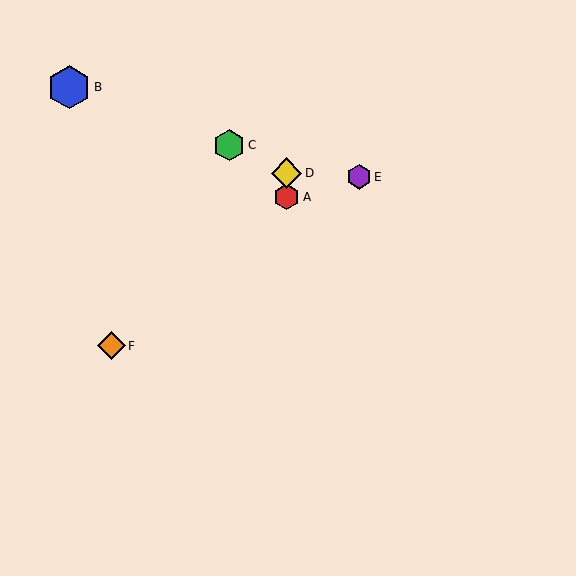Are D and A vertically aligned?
Yes, both are at x≈287.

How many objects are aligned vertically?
2 objects (A, D) are aligned vertically.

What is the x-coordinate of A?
Object A is at x≈287.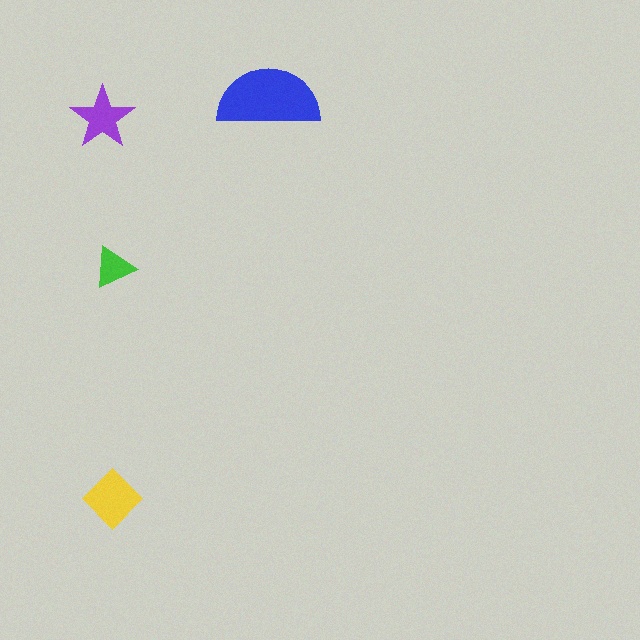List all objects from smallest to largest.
The green triangle, the purple star, the yellow diamond, the blue semicircle.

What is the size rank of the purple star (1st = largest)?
3rd.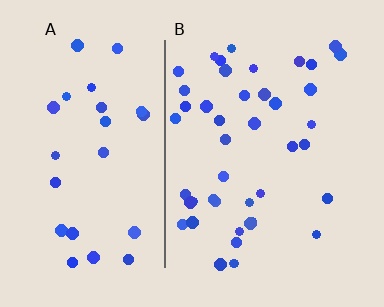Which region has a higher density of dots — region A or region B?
B (the right).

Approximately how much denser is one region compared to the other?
Approximately 1.6× — region B over region A.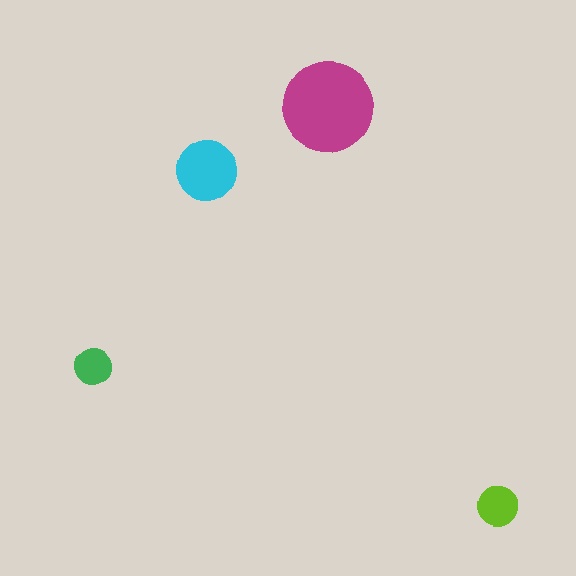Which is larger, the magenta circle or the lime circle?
The magenta one.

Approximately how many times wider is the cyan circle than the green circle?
About 1.5 times wider.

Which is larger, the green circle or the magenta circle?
The magenta one.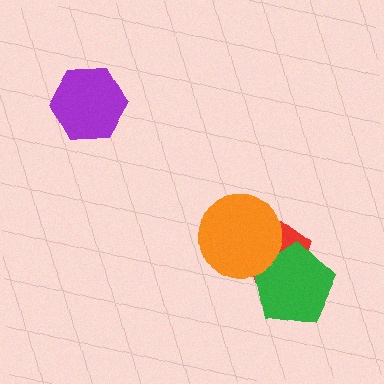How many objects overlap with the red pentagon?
2 objects overlap with the red pentagon.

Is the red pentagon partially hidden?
Yes, it is partially covered by another shape.